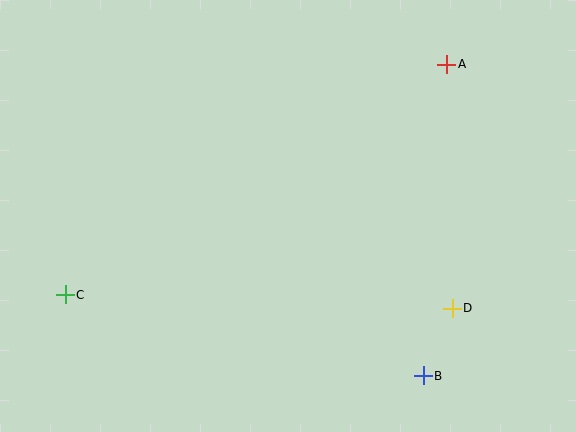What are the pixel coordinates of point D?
Point D is at (452, 308).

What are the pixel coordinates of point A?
Point A is at (447, 64).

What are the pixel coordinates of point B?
Point B is at (423, 376).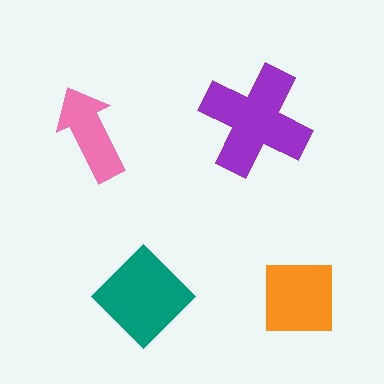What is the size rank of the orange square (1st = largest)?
3rd.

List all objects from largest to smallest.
The purple cross, the teal diamond, the orange square, the pink arrow.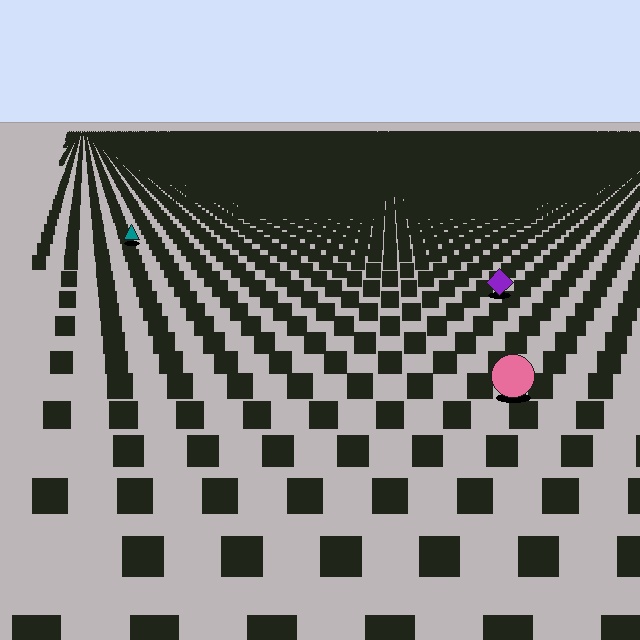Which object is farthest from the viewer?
The teal triangle is farthest from the viewer. It appears smaller and the ground texture around it is denser.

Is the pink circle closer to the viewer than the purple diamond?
Yes. The pink circle is closer — you can tell from the texture gradient: the ground texture is coarser near it.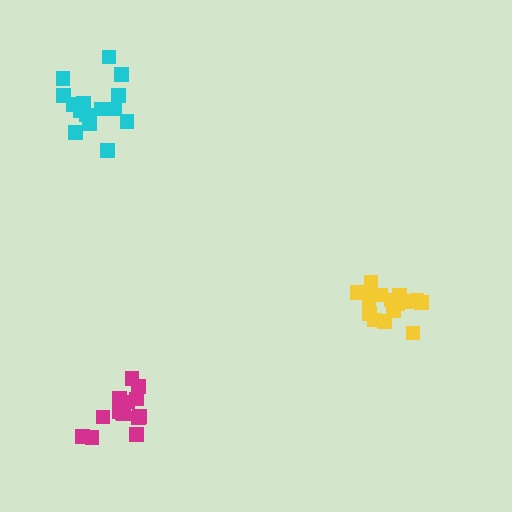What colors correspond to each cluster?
The clusters are colored: cyan, magenta, yellow.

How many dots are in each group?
Group 1: 16 dots, Group 2: 15 dots, Group 3: 16 dots (47 total).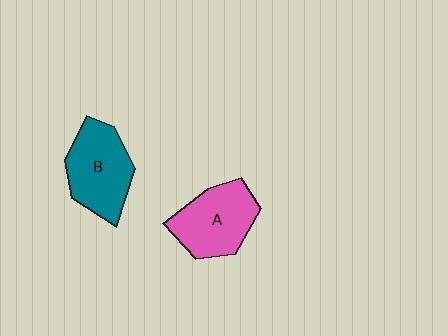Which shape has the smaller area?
Shape A (pink).